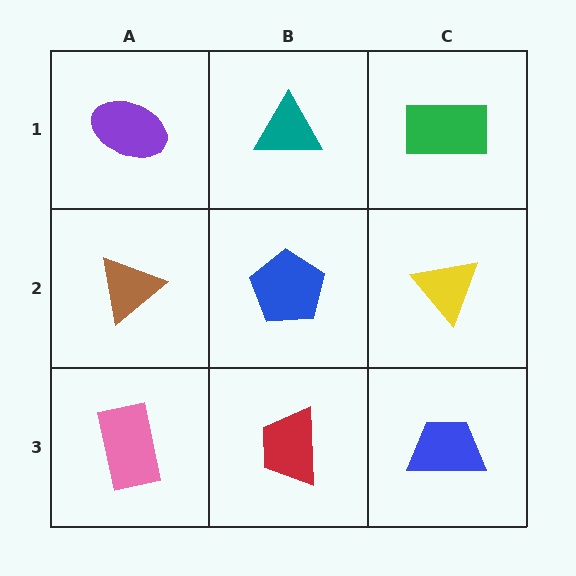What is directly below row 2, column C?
A blue trapezoid.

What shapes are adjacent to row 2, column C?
A green rectangle (row 1, column C), a blue trapezoid (row 3, column C), a blue pentagon (row 2, column B).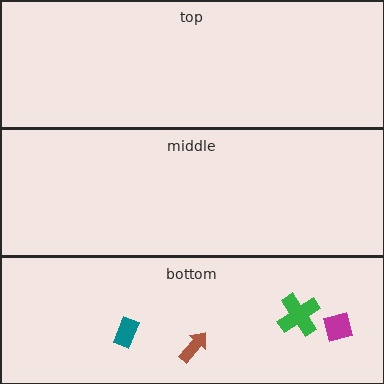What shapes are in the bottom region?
The green cross, the brown arrow, the teal rectangle, the magenta square.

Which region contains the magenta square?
The bottom region.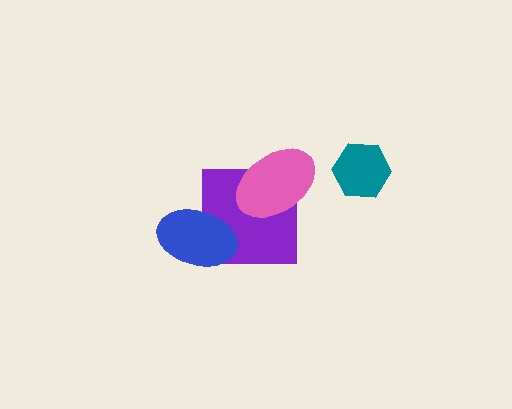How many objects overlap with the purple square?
2 objects overlap with the purple square.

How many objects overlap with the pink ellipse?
1 object overlaps with the pink ellipse.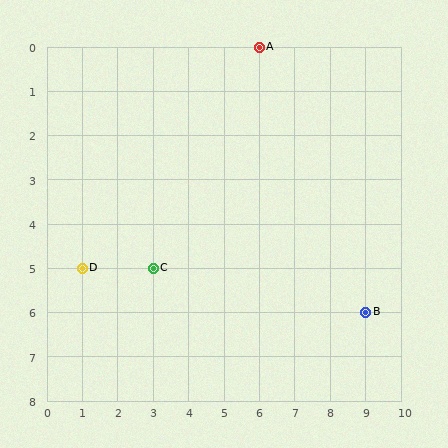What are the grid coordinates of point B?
Point B is at grid coordinates (9, 6).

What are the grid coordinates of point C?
Point C is at grid coordinates (3, 5).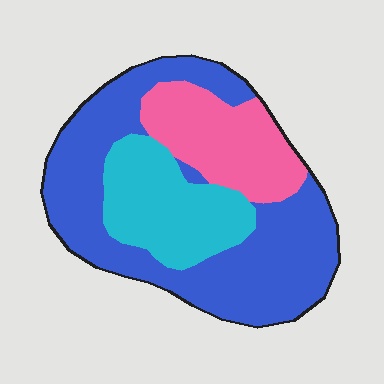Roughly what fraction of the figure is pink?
Pink takes up about one fifth (1/5) of the figure.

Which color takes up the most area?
Blue, at roughly 55%.